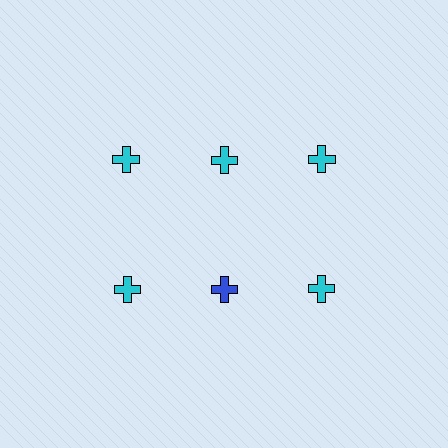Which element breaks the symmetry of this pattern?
The blue cross in the second row, second from left column breaks the symmetry. All other shapes are cyan crosses.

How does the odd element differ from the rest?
It has a different color: blue instead of cyan.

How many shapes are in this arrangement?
There are 6 shapes arranged in a grid pattern.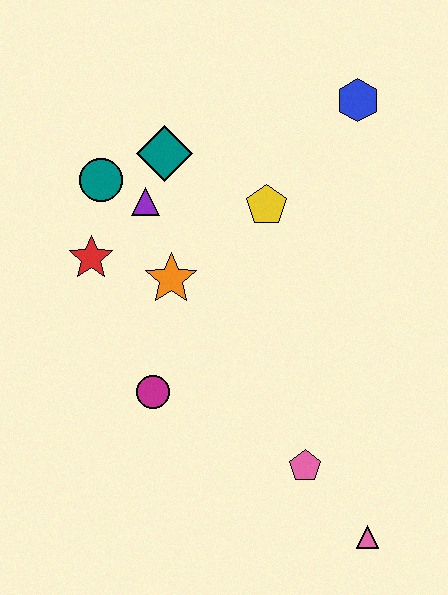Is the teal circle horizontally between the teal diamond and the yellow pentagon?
No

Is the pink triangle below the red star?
Yes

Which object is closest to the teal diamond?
The purple triangle is closest to the teal diamond.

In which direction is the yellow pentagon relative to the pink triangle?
The yellow pentagon is above the pink triangle.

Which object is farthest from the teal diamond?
The pink triangle is farthest from the teal diamond.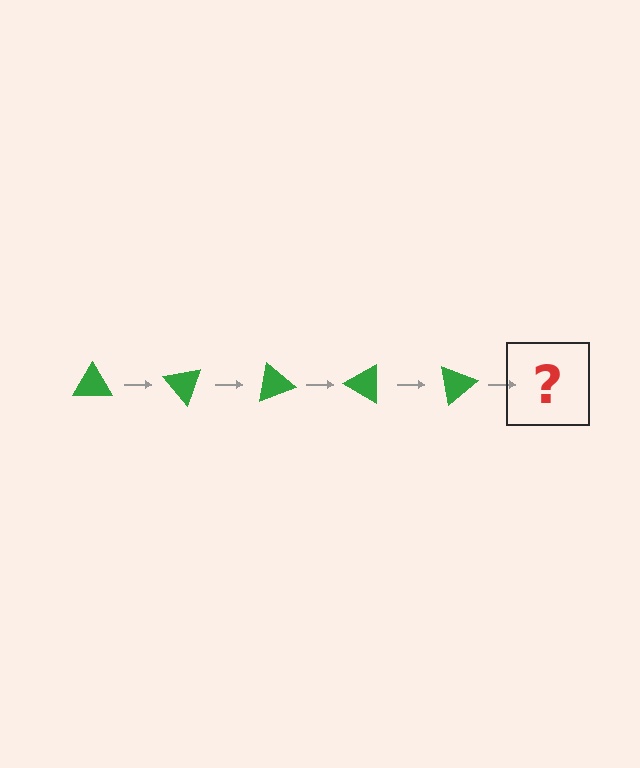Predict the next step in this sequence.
The next step is a green triangle rotated 250 degrees.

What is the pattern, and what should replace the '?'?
The pattern is that the triangle rotates 50 degrees each step. The '?' should be a green triangle rotated 250 degrees.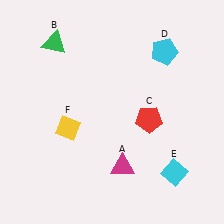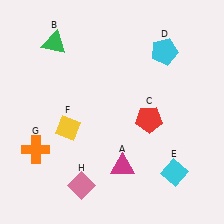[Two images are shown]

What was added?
An orange cross (G), a pink diamond (H) were added in Image 2.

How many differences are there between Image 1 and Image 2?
There are 2 differences between the two images.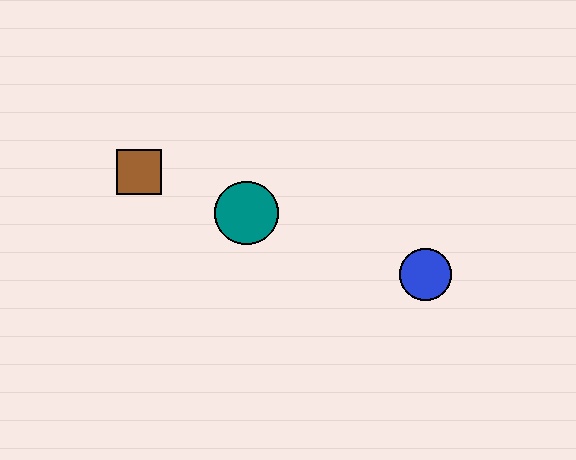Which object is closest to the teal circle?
The brown square is closest to the teal circle.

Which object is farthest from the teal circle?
The blue circle is farthest from the teal circle.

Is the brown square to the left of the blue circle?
Yes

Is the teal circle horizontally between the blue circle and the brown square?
Yes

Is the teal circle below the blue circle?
No